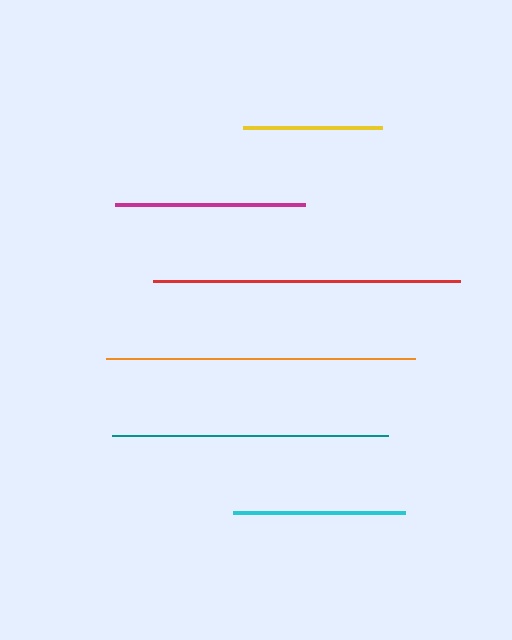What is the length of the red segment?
The red segment is approximately 307 pixels long.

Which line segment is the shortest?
The yellow line is the shortest at approximately 139 pixels.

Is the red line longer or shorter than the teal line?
The red line is longer than the teal line.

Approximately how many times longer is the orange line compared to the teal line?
The orange line is approximately 1.1 times the length of the teal line.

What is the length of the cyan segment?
The cyan segment is approximately 172 pixels long.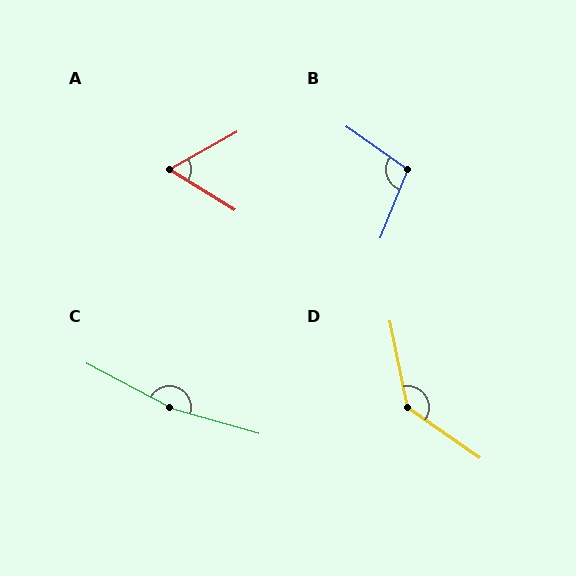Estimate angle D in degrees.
Approximately 136 degrees.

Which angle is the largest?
C, at approximately 168 degrees.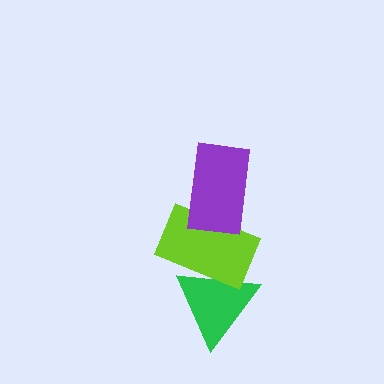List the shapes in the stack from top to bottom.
From top to bottom: the purple rectangle, the lime rectangle, the green triangle.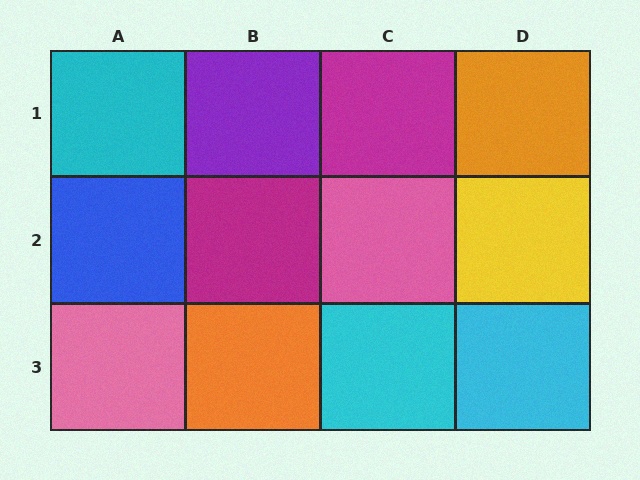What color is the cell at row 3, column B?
Orange.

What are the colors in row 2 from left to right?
Blue, magenta, pink, yellow.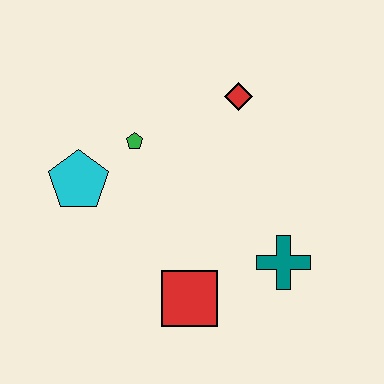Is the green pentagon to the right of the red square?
No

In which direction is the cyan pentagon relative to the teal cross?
The cyan pentagon is to the left of the teal cross.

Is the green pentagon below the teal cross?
No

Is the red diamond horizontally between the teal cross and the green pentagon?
Yes